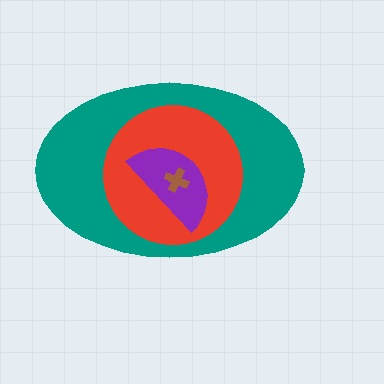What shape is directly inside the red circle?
The purple semicircle.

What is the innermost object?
The brown cross.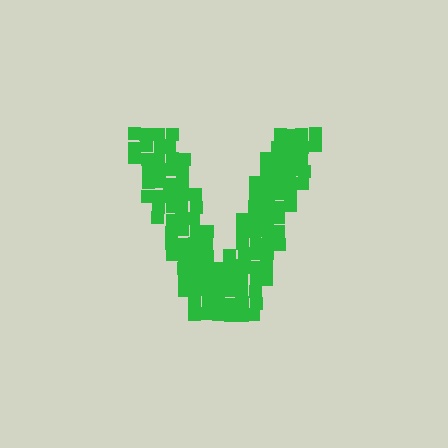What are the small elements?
The small elements are squares.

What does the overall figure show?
The overall figure shows the letter V.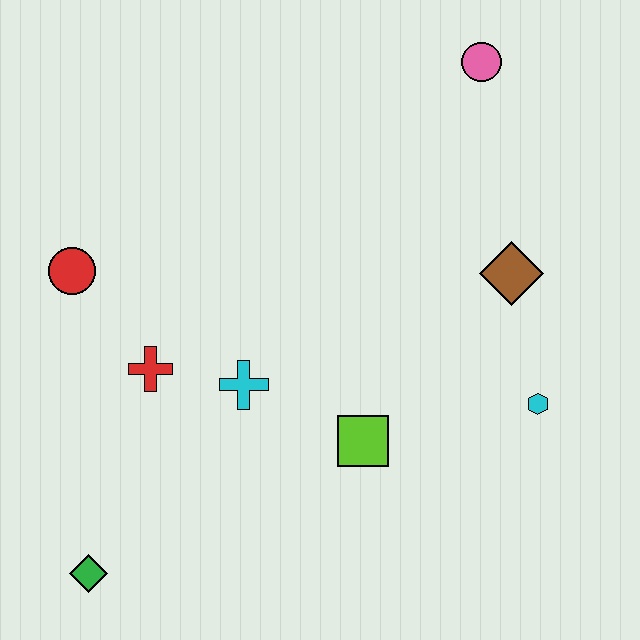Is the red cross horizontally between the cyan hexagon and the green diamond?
Yes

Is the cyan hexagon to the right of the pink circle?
Yes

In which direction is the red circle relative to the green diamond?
The red circle is above the green diamond.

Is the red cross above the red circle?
No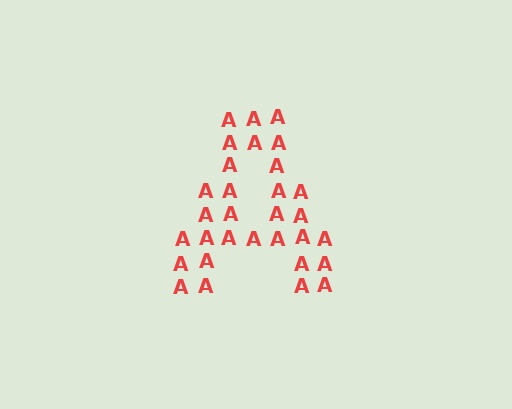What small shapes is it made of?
It is made of small letter A's.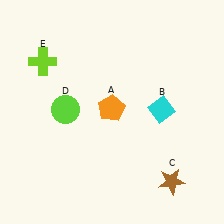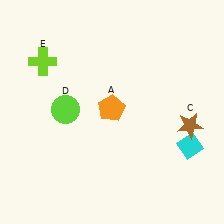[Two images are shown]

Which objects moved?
The objects that moved are: the cyan diamond (B), the brown star (C).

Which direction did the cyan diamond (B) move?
The cyan diamond (B) moved down.